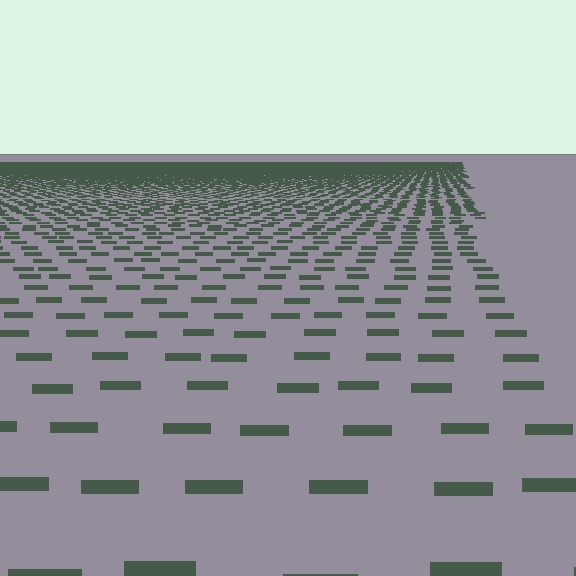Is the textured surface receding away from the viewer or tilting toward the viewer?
The surface is receding away from the viewer. Texture elements get smaller and denser toward the top.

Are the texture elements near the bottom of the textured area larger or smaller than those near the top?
Larger. Near the bottom, elements are closer to the viewer and appear at a bigger on-screen size.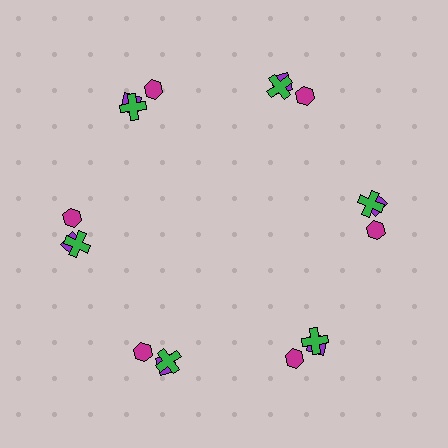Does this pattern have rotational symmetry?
Yes, this pattern has 6-fold rotational symmetry. It looks the same after rotating 60 degrees around the center.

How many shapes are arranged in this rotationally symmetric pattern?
There are 18 shapes, arranged in 6 groups of 3.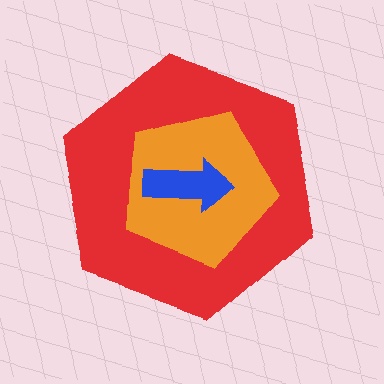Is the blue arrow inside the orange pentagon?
Yes.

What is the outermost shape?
The red hexagon.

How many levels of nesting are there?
3.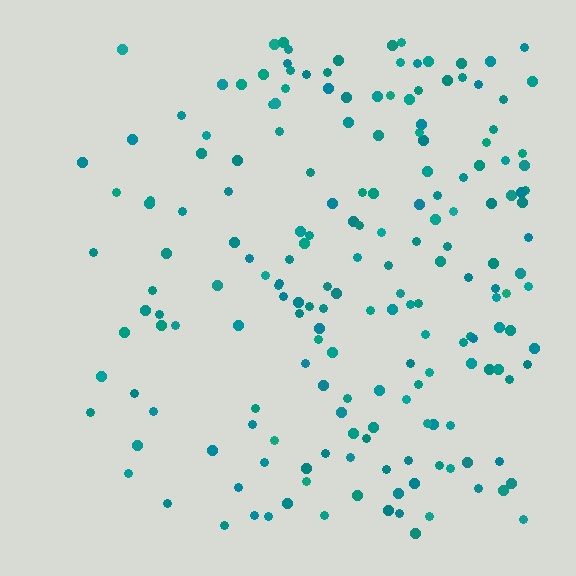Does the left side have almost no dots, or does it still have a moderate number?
Still a moderate number, just noticeably fewer than the right.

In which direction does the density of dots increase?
From left to right, with the right side densest.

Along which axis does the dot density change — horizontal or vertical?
Horizontal.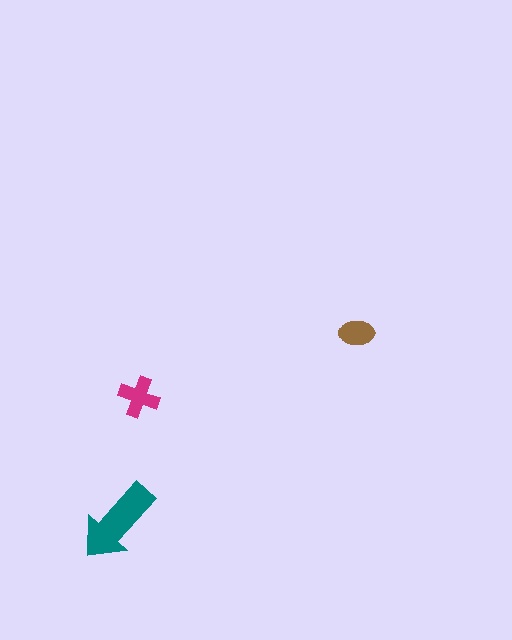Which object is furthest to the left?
The teal arrow is leftmost.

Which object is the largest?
The teal arrow.